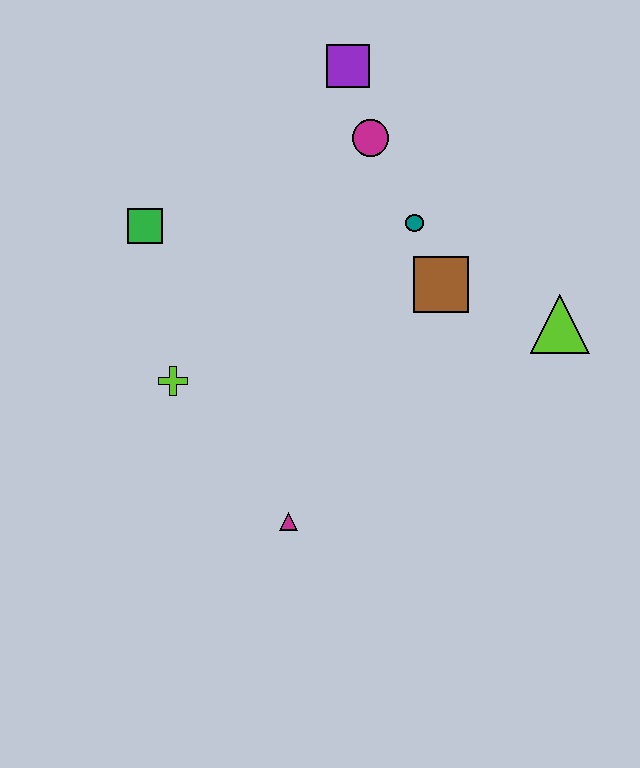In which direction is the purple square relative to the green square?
The purple square is to the right of the green square.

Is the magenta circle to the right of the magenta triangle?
Yes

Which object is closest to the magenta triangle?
The lime cross is closest to the magenta triangle.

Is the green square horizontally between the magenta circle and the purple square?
No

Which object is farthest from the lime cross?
The lime triangle is farthest from the lime cross.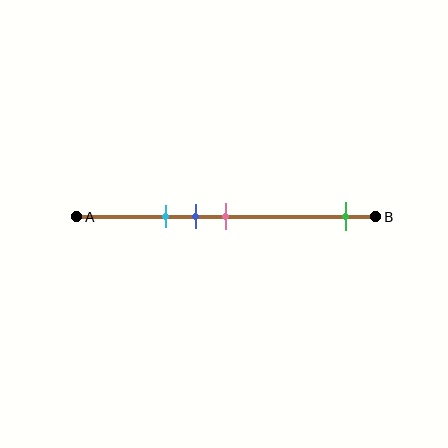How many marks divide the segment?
There are 4 marks dividing the segment.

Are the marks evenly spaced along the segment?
No, the marks are not evenly spaced.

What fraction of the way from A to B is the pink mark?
The pink mark is approximately 50% (0.5) of the way from A to B.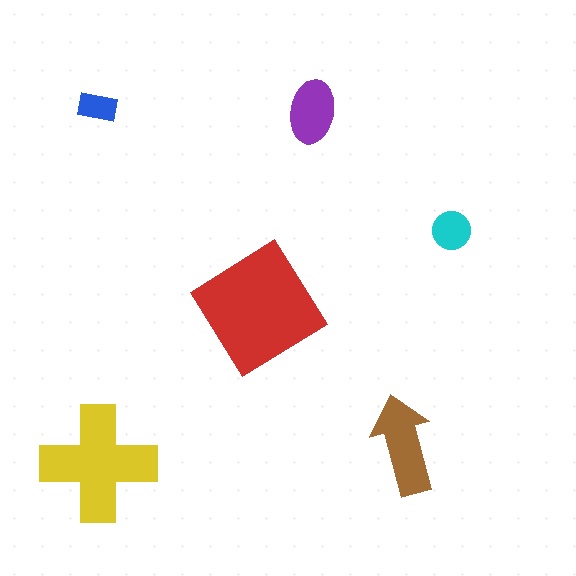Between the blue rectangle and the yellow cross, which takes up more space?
The yellow cross.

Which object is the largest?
The red diamond.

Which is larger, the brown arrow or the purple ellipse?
The brown arrow.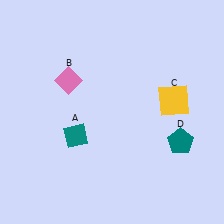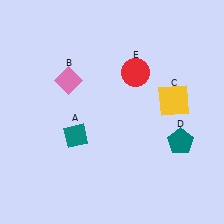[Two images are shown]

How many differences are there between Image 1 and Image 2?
There is 1 difference between the two images.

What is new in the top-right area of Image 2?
A red circle (E) was added in the top-right area of Image 2.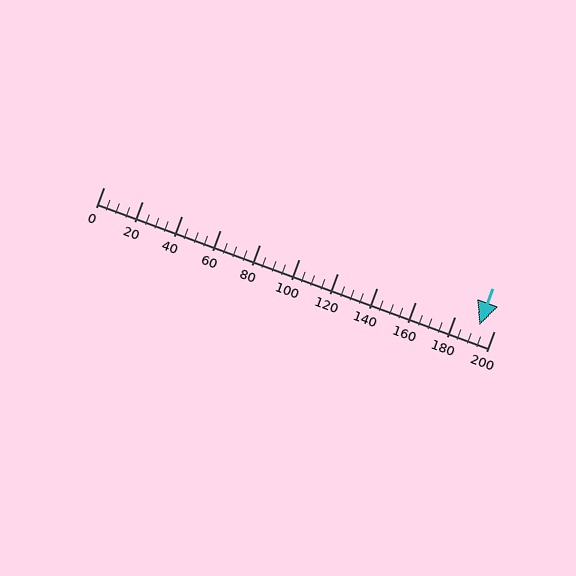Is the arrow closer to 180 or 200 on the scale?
The arrow is closer to 200.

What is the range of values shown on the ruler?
The ruler shows values from 0 to 200.